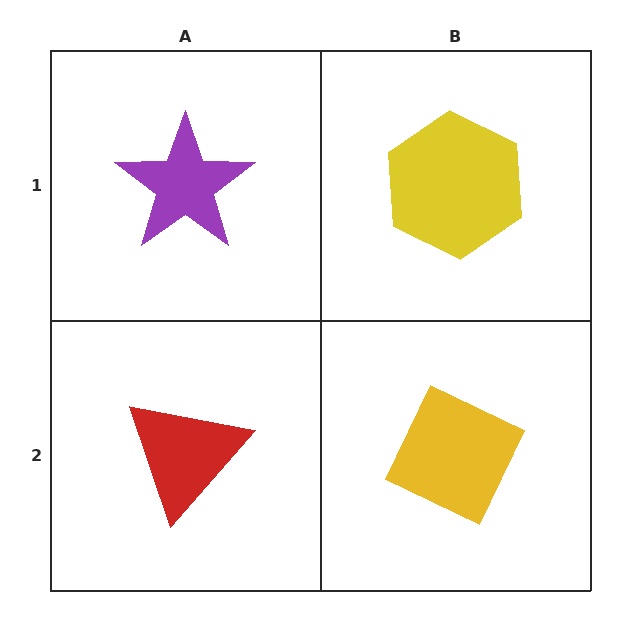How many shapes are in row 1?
2 shapes.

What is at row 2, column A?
A red triangle.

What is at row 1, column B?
A yellow hexagon.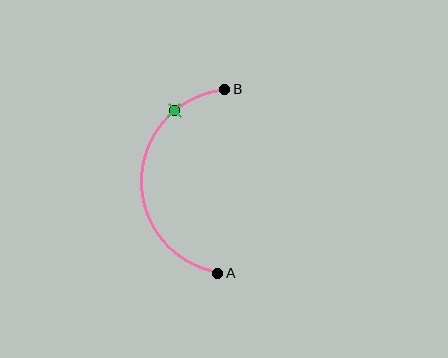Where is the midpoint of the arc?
The arc midpoint is the point on the curve farthest from the straight line joining A and B. It sits to the left of that line.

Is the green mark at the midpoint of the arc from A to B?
No. The green mark lies on the arc but is closer to endpoint B. The arc midpoint would be at the point on the curve equidistant along the arc from both A and B.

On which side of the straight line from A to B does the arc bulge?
The arc bulges to the left of the straight line connecting A and B.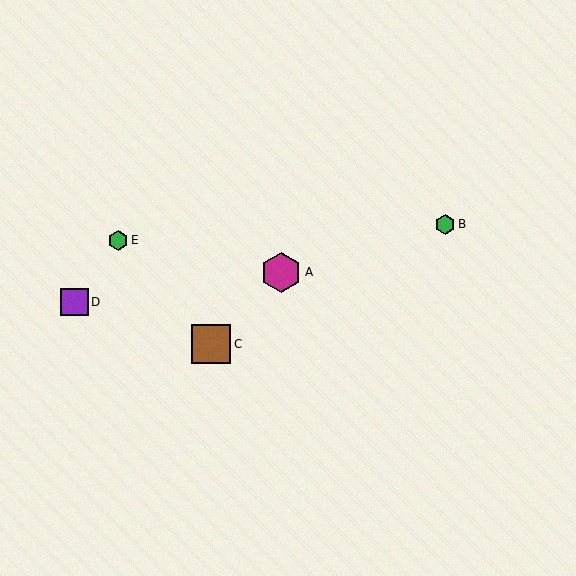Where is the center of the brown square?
The center of the brown square is at (211, 344).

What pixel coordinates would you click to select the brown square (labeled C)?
Click at (211, 344) to select the brown square C.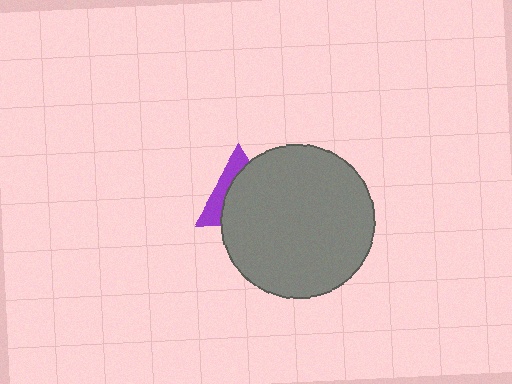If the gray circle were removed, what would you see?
You would see the complete purple triangle.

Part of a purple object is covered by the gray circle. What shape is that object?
It is a triangle.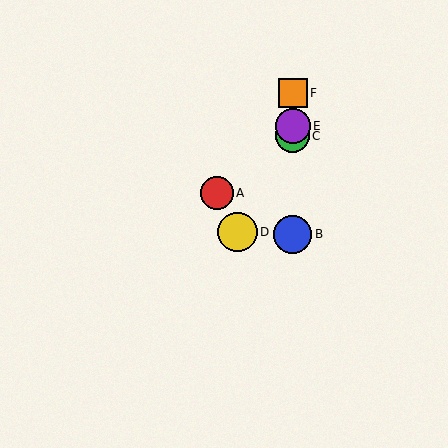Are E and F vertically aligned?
Yes, both are at x≈293.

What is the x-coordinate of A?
Object A is at x≈217.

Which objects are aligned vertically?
Objects B, C, E, F are aligned vertically.